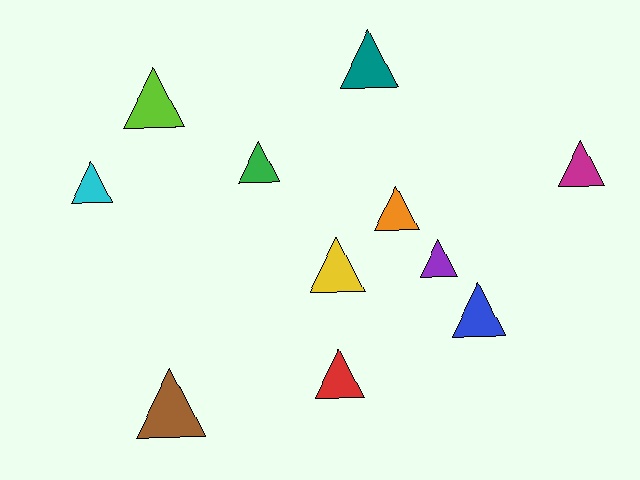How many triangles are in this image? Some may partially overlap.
There are 11 triangles.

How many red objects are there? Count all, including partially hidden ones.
There is 1 red object.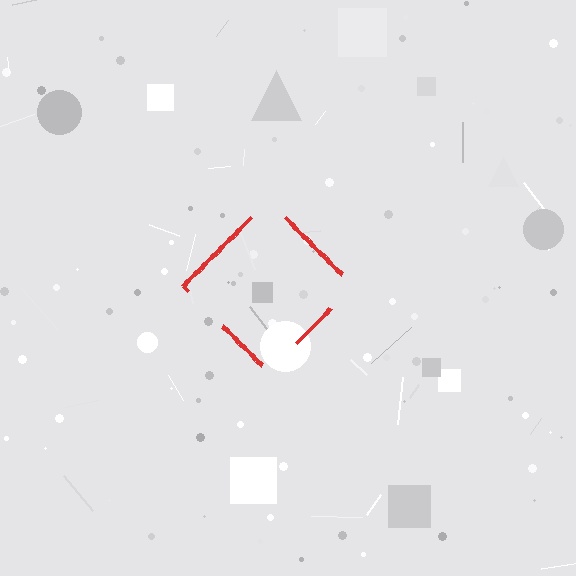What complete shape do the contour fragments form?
The contour fragments form a diamond.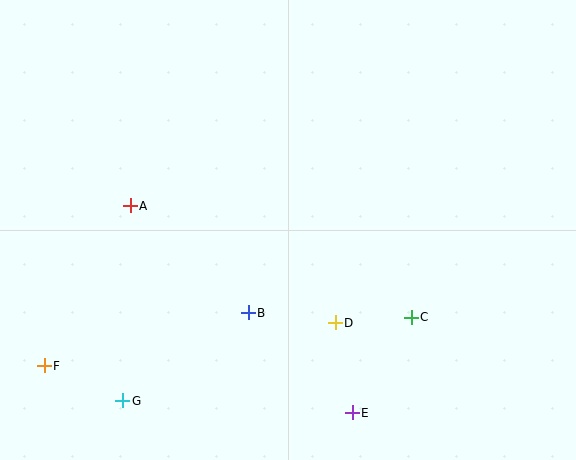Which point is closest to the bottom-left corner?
Point F is closest to the bottom-left corner.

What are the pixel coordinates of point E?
Point E is at (352, 413).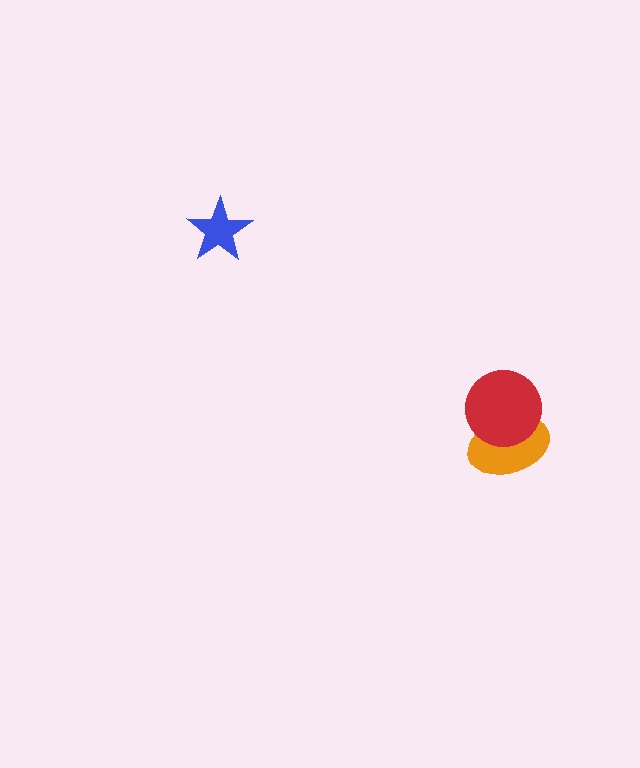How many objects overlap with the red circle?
1 object overlaps with the red circle.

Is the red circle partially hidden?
No, no other shape covers it.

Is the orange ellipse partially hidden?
Yes, it is partially covered by another shape.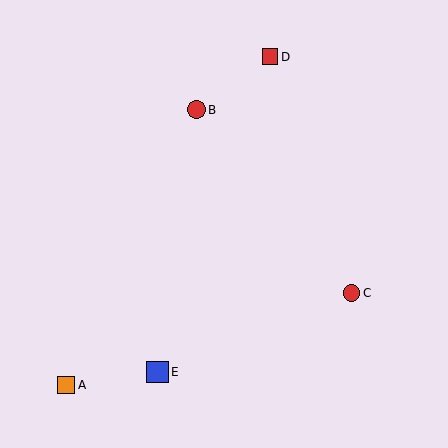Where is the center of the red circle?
The center of the red circle is at (196, 110).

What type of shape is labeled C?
Shape C is a red circle.